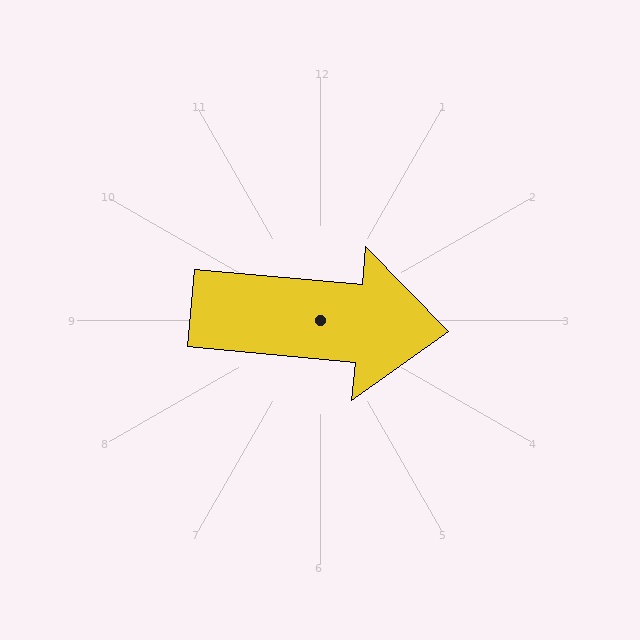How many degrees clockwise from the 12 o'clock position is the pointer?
Approximately 95 degrees.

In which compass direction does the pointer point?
East.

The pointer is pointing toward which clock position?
Roughly 3 o'clock.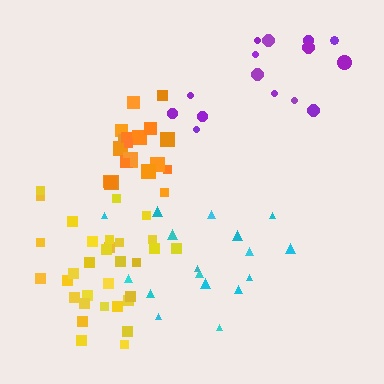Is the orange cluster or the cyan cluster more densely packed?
Orange.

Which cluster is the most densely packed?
Orange.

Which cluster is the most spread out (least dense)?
Purple.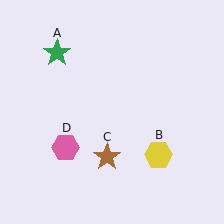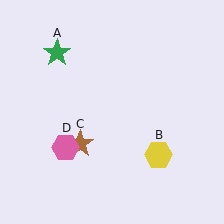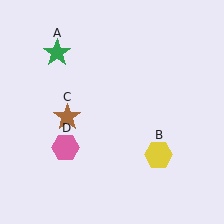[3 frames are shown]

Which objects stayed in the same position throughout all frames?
Green star (object A) and yellow hexagon (object B) and pink hexagon (object D) remained stationary.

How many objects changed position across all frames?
1 object changed position: brown star (object C).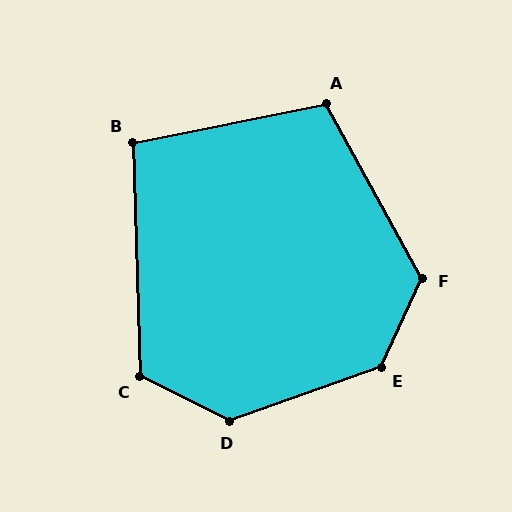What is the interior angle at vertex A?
Approximately 107 degrees (obtuse).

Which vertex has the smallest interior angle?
B, at approximately 100 degrees.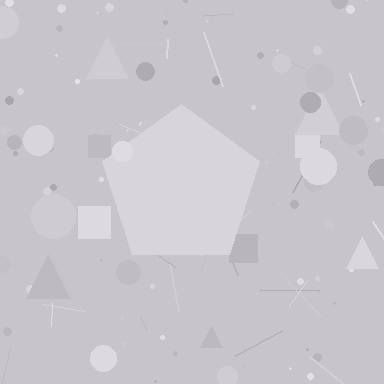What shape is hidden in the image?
A pentagon is hidden in the image.